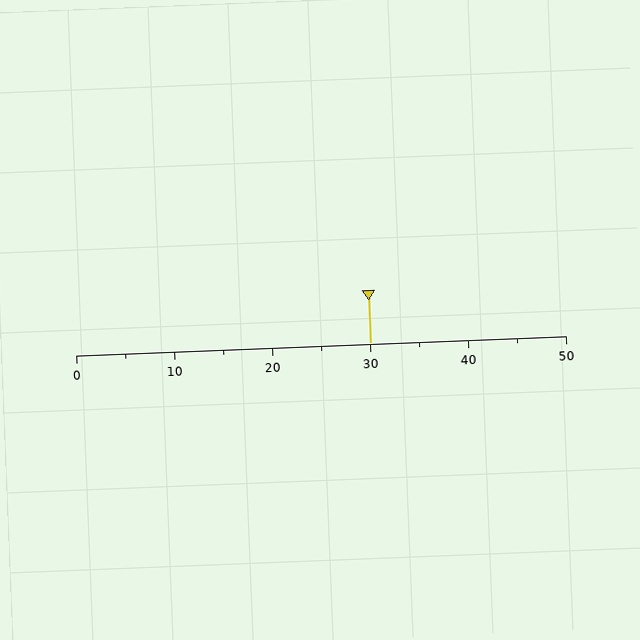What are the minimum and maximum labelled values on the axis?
The axis runs from 0 to 50.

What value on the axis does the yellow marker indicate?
The marker indicates approximately 30.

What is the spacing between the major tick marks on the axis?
The major ticks are spaced 10 apart.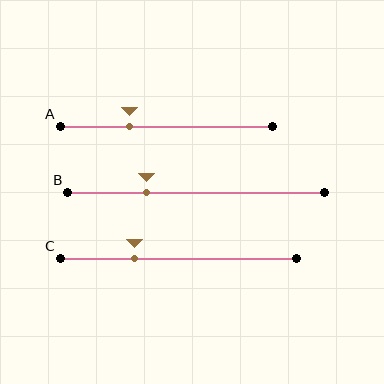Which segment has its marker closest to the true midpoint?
Segment A has its marker closest to the true midpoint.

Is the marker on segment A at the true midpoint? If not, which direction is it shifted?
No, the marker on segment A is shifted to the left by about 17% of the segment length.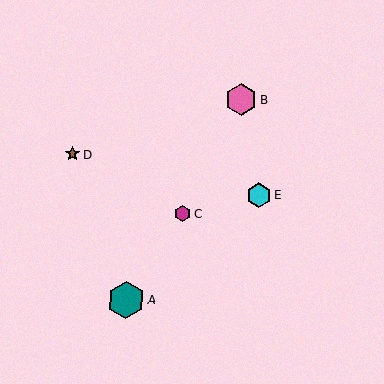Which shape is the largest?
The teal hexagon (labeled A) is the largest.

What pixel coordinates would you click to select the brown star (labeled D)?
Click at (73, 154) to select the brown star D.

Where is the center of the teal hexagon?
The center of the teal hexagon is at (126, 300).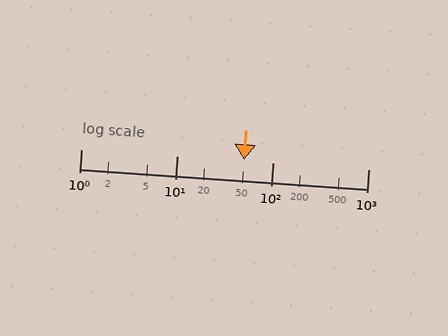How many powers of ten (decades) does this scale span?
The scale spans 3 decades, from 1 to 1000.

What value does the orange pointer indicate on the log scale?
The pointer indicates approximately 50.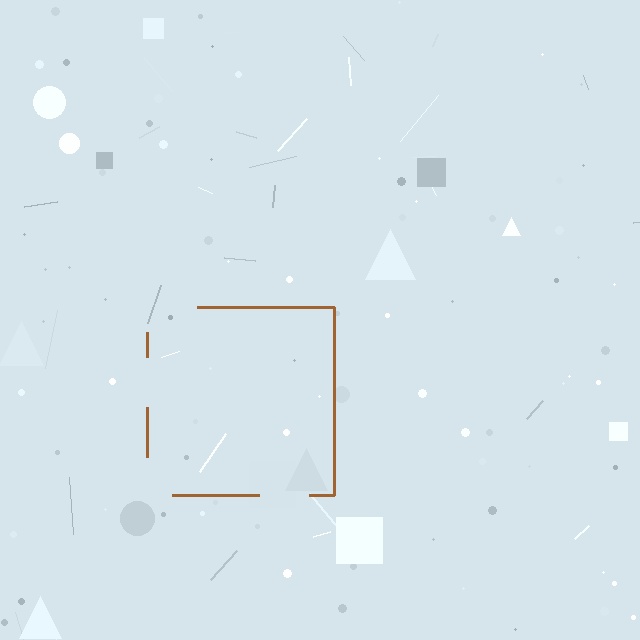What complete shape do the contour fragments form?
The contour fragments form a square.